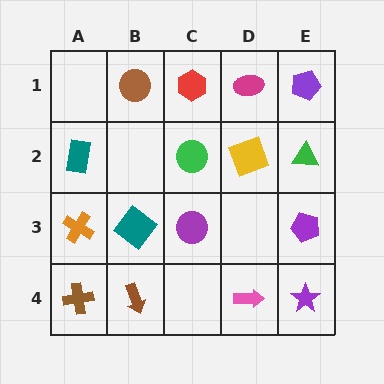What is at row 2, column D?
A yellow square.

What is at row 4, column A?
A brown cross.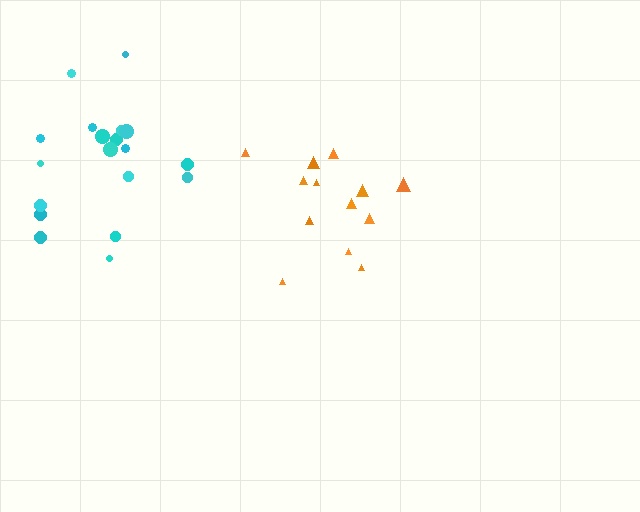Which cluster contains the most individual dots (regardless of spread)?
Cyan (19).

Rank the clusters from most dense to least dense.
orange, cyan.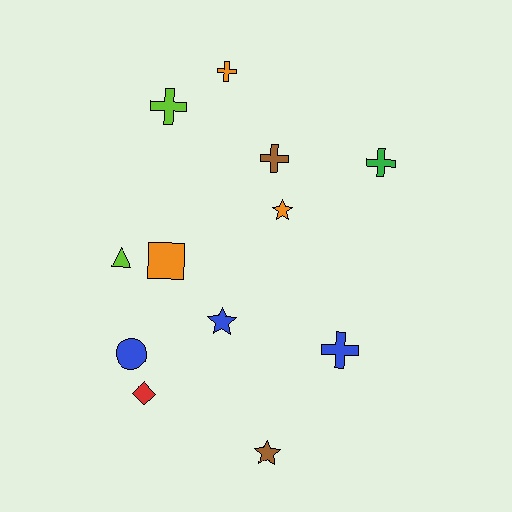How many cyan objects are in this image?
There are no cyan objects.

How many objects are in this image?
There are 12 objects.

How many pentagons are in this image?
There are no pentagons.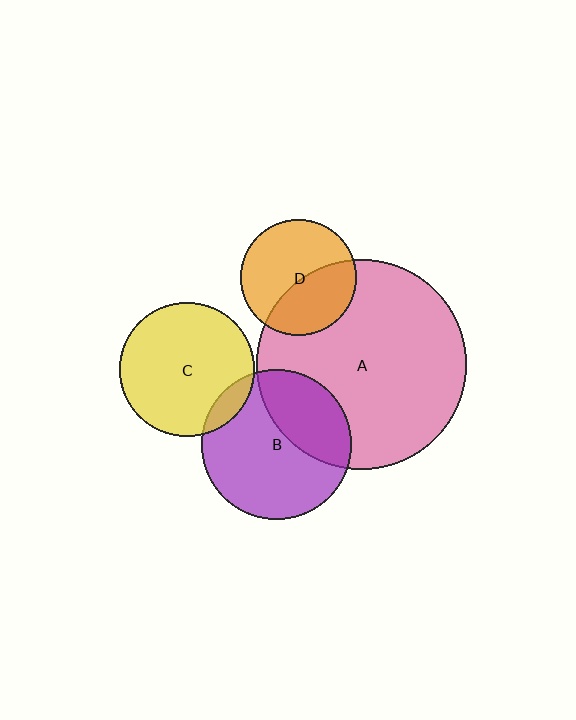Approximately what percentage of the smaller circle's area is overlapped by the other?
Approximately 10%.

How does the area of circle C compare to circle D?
Approximately 1.3 times.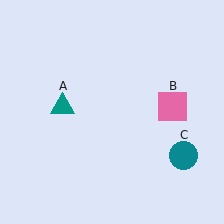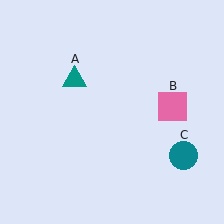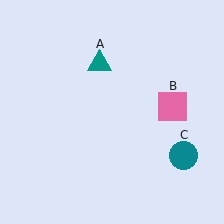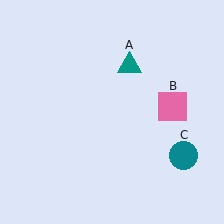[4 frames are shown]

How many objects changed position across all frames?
1 object changed position: teal triangle (object A).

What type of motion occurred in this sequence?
The teal triangle (object A) rotated clockwise around the center of the scene.